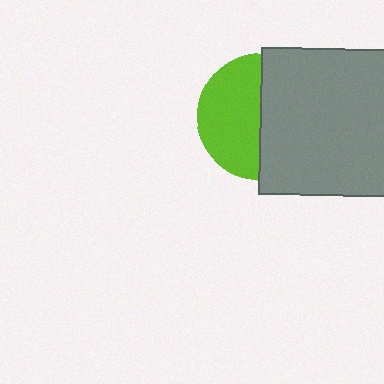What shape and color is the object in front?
The object in front is a gray square.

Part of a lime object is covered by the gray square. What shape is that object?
It is a circle.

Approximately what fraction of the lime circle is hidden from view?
Roughly 51% of the lime circle is hidden behind the gray square.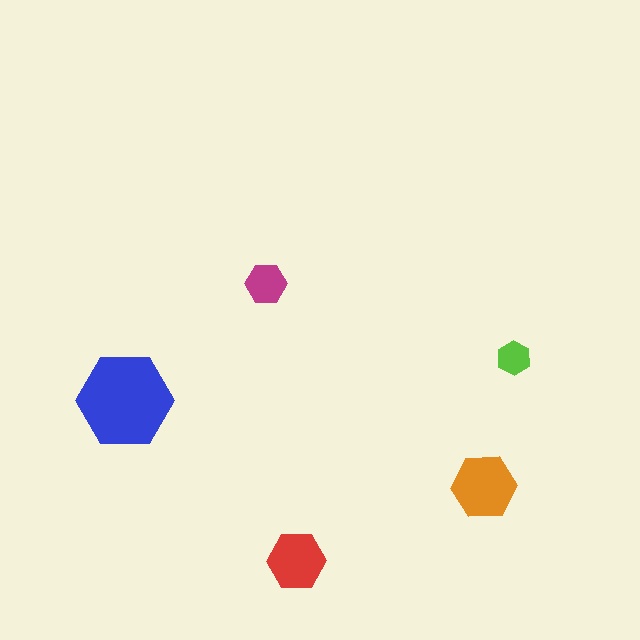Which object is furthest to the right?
The lime hexagon is rightmost.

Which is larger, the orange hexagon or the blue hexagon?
The blue one.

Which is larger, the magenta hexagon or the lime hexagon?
The magenta one.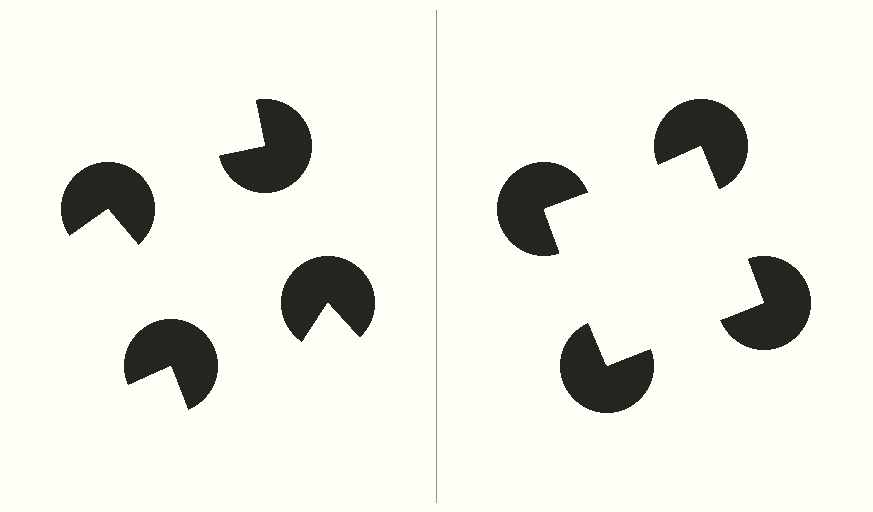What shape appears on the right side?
An illusory square.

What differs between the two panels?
The pac-man discs are positioned identically on both sides; only the wedge orientations differ. On the right they align to a square; on the left they are misaligned.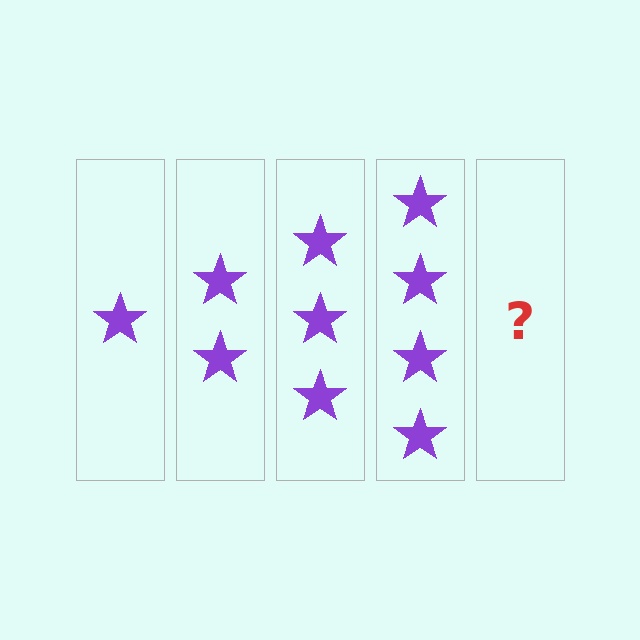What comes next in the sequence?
The next element should be 5 stars.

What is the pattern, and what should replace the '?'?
The pattern is that each step adds one more star. The '?' should be 5 stars.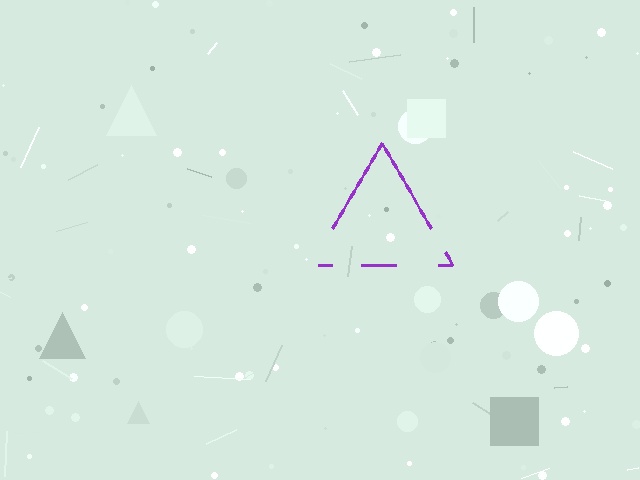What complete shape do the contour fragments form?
The contour fragments form a triangle.